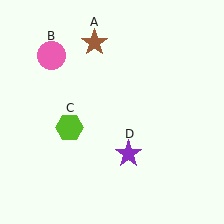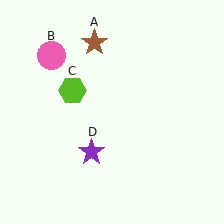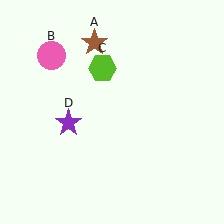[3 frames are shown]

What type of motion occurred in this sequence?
The lime hexagon (object C), purple star (object D) rotated clockwise around the center of the scene.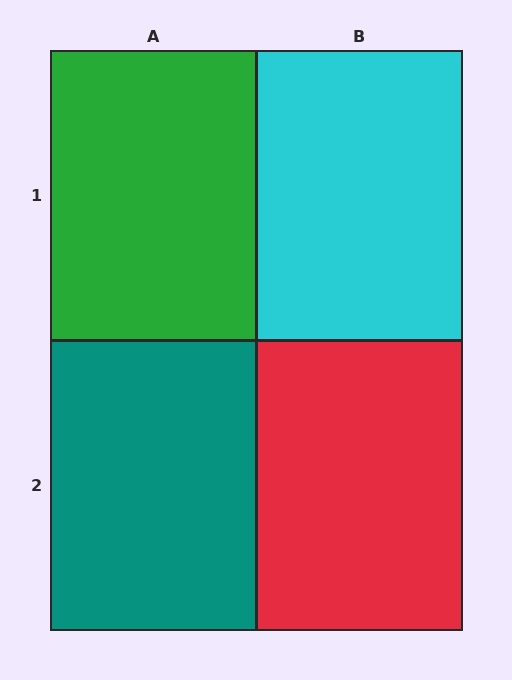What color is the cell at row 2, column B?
Red.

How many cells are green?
1 cell is green.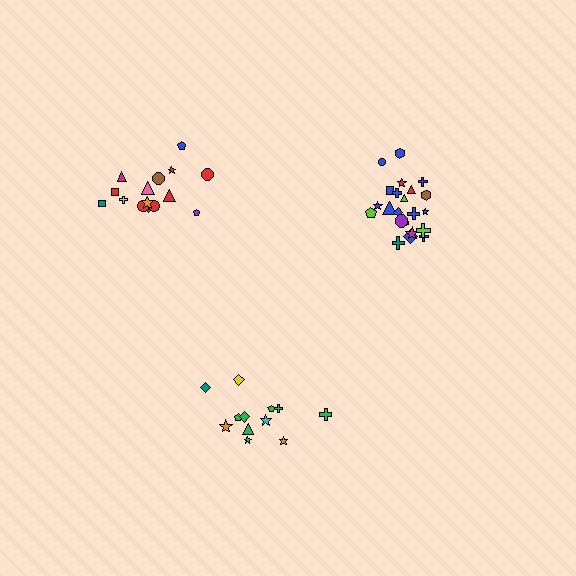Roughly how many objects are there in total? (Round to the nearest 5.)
Roughly 50 objects in total.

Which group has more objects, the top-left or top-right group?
The top-right group.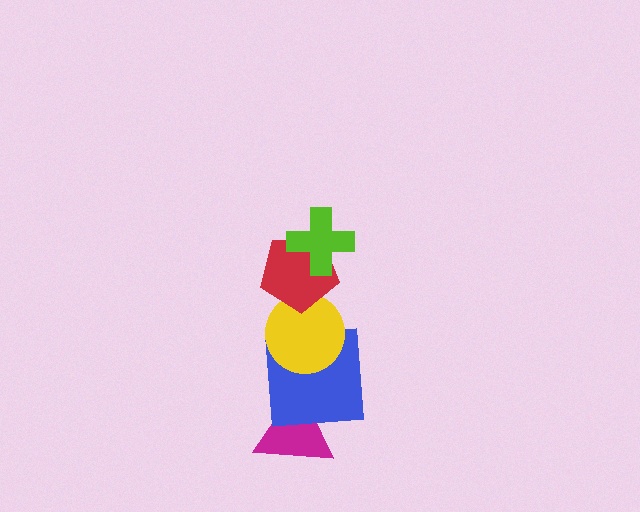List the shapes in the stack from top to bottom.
From top to bottom: the lime cross, the red pentagon, the yellow circle, the blue square, the magenta triangle.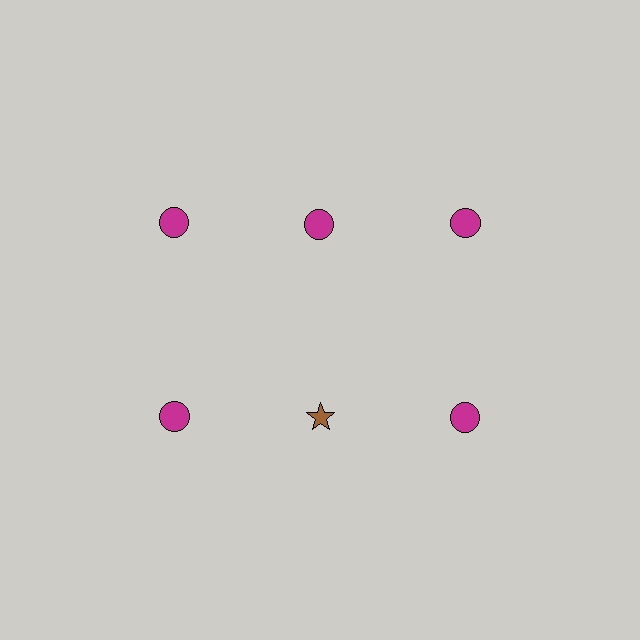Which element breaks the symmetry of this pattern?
The brown star in the second row, second from left column breaks the symmetry. All other shapes are magenta circles.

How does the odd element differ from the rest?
It differs in both color (brown instead of magenta) and shape (star instead of circle).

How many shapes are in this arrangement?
There are 6 shapes arranged in a grid pattern.